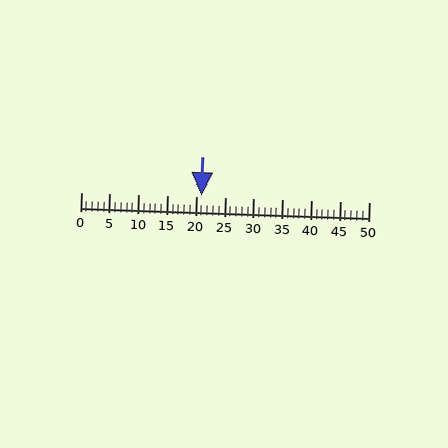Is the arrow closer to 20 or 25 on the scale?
The arrow is closer to 20.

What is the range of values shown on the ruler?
The ruler shows values from 0 to 50.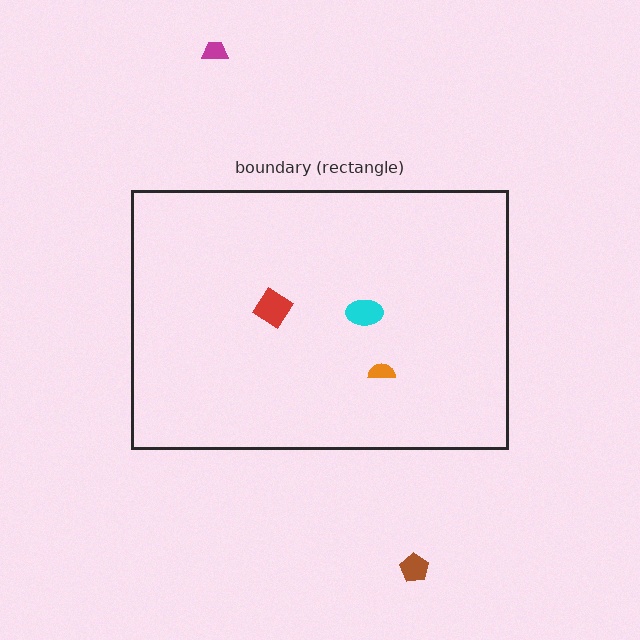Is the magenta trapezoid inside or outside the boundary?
Outside.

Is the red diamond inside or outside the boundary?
Inside.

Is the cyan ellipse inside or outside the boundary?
Inside.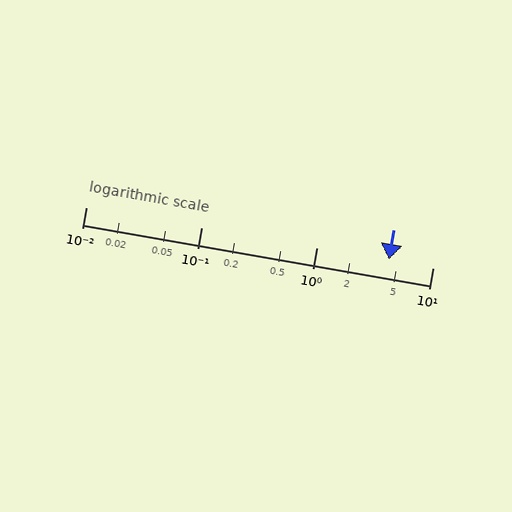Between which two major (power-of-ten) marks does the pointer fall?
The pointer is between 1 and 10.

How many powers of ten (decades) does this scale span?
The scale spans 3 decades, from 0.01 to 10.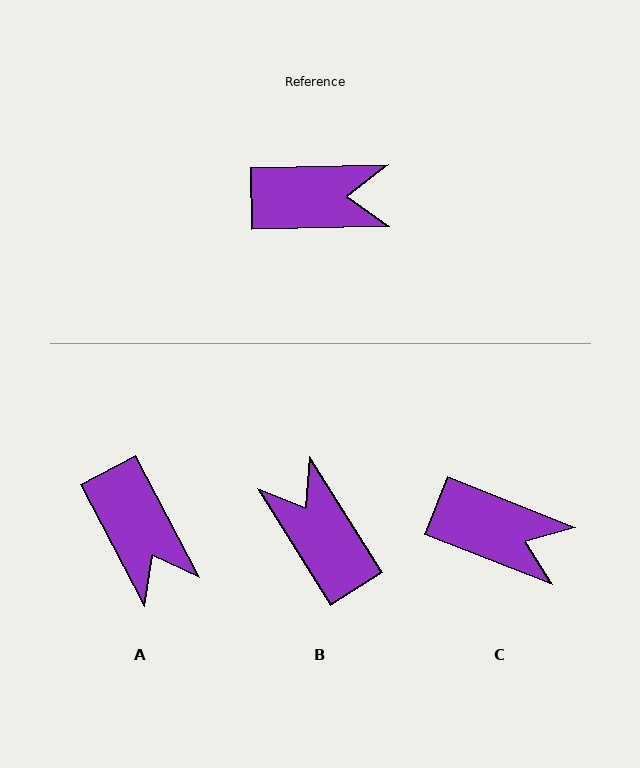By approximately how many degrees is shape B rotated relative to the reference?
Approximately 121 degrees counter-clockwise.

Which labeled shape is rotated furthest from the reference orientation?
B, about 121 degrees away.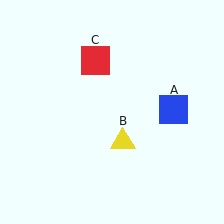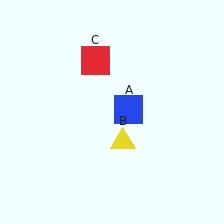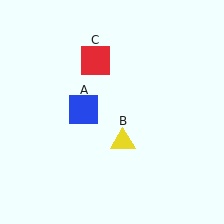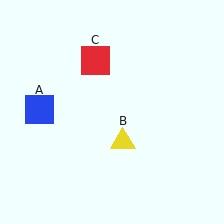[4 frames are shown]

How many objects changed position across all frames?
1 object changed position: blue square (object A).